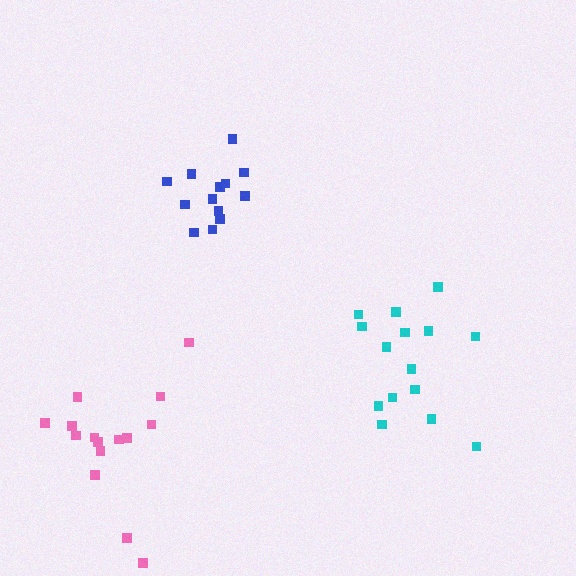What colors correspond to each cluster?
The clusters are colored: pink, blue, cyan.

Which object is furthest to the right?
The cyan cluster is rightmost.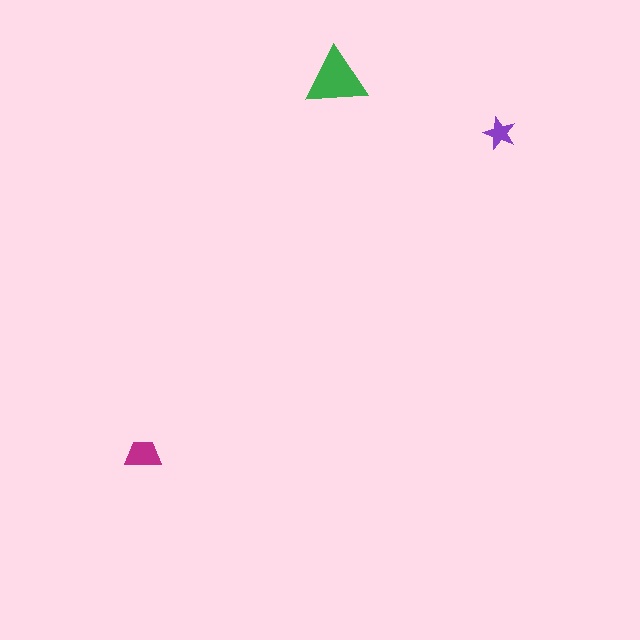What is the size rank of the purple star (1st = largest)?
3rd.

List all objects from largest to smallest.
The green triangle, the magenta trapezoid, the purple star.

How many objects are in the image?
There are 3 objects in the image.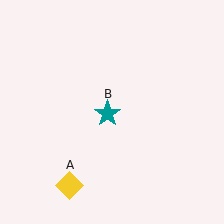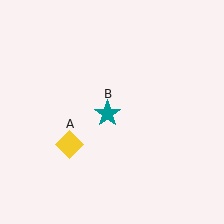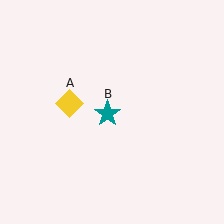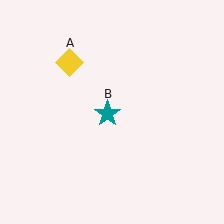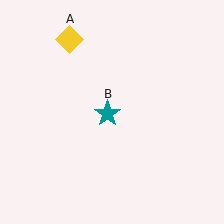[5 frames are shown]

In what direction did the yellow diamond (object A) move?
The yellow diamond (object A) moved up.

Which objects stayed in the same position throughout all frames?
Teal star (object B) remained stationary.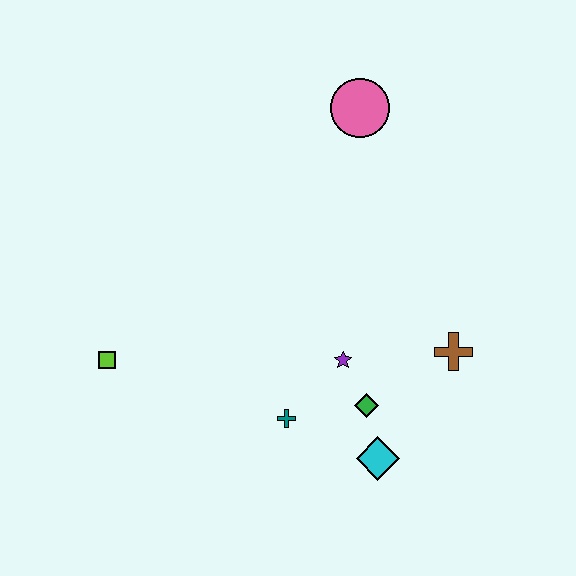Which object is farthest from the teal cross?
The pink circle is farthest from the teal cross.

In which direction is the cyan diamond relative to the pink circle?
The cyan diamond is below the pink circle.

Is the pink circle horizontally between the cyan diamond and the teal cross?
Yes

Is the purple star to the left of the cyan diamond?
Yes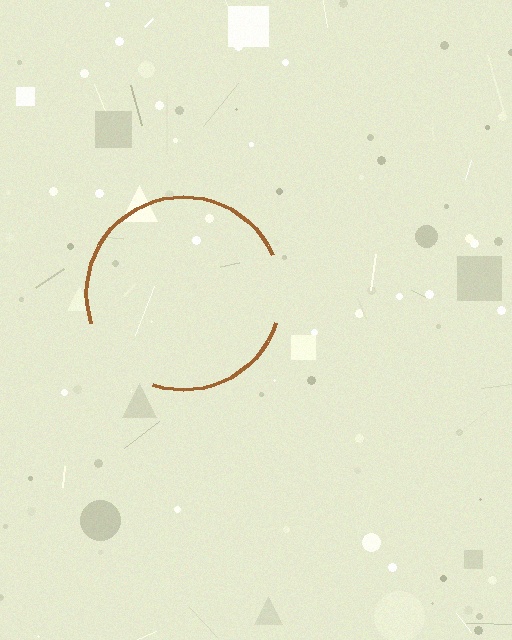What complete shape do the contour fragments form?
The contour fragments form a circle.